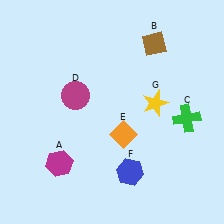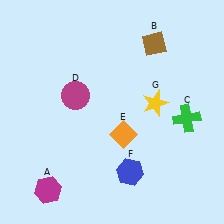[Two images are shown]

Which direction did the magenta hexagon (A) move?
The magenta hexagon (A) moved down.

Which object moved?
The magenta hexagon (A) moved down.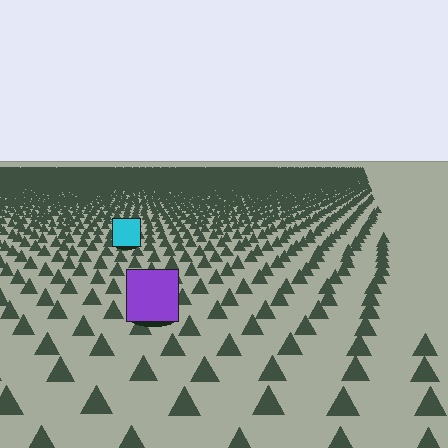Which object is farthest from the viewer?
The cyan square is farthest from the viewer. It appears smaller and the ground texture around it is denser.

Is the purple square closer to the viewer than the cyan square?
Yes. The purple square is closer — you can tell from the texture gradient: the ground texture is coarser near it.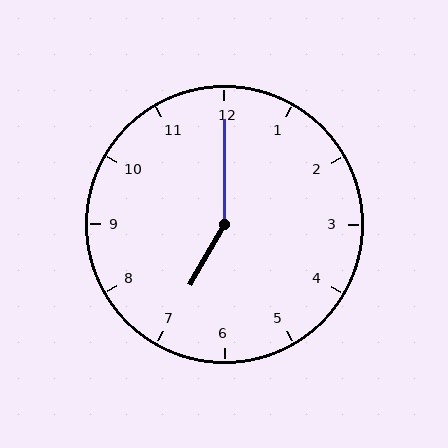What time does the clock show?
7:00.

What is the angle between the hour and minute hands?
Approximately 150 degrees.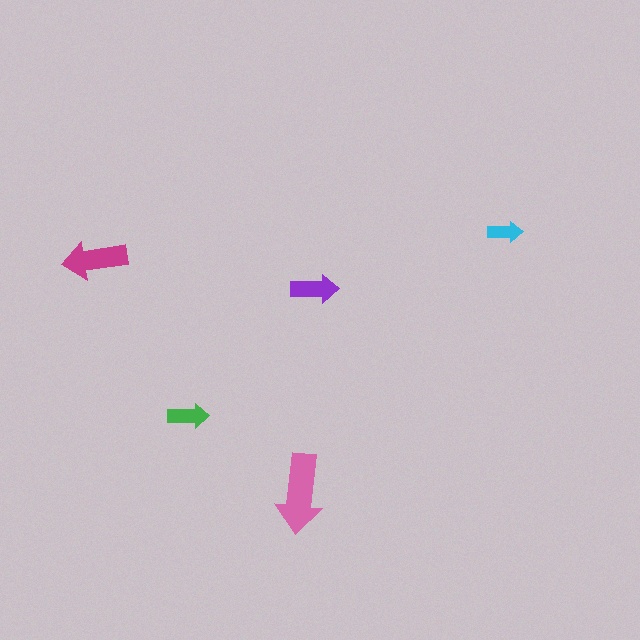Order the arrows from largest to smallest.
the pink one, the magenta one, the purple one, the green one, the cyan one.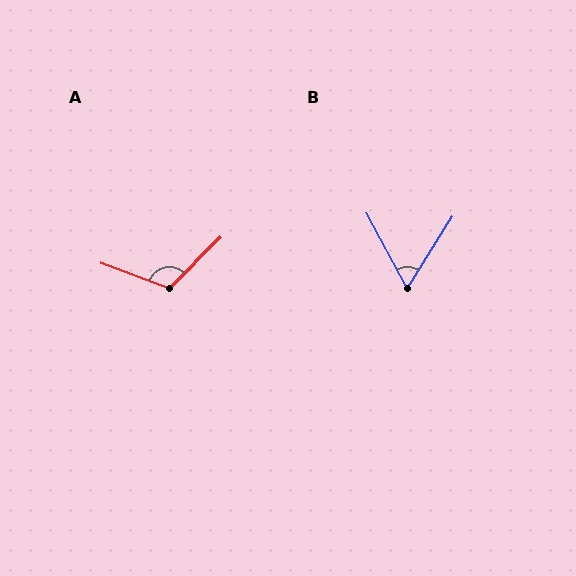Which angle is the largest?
A, at approximately 114 degrees.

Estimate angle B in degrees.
Approximately 60 degrees.